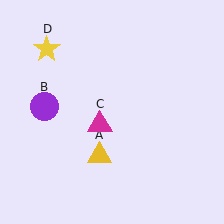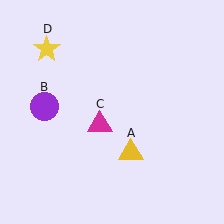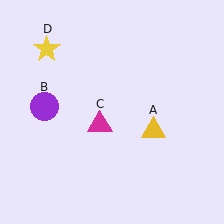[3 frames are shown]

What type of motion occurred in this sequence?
The yellow triangle (object A) rotated counterclockwise around the center of the scene.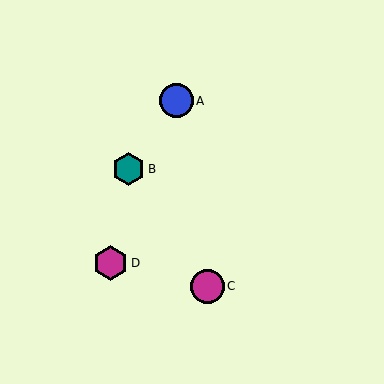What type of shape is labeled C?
Shape C is a magenta circle.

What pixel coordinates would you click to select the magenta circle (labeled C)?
Click at (207, 286) to select the magenta circle C.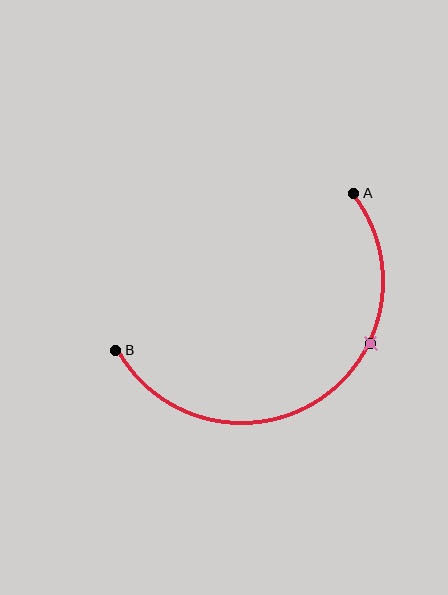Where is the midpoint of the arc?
The arc midpoint is the point on the curve farthest from the straight line joining A and B. It sits below that line.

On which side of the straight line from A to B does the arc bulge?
The arc bulges below the straight line connecting A and B.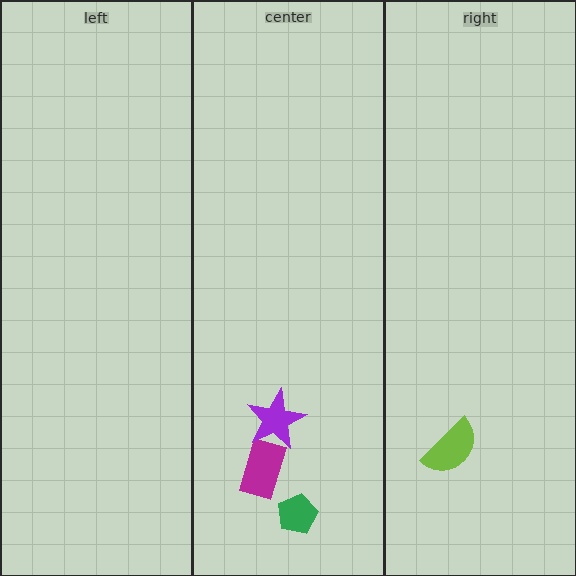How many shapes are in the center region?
3.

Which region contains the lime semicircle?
The right region.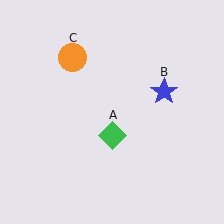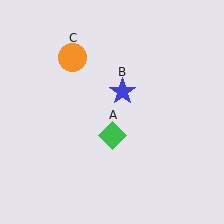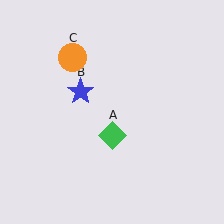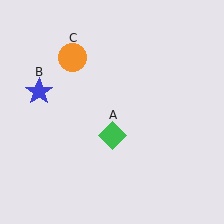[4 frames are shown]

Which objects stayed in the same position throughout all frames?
Green diamond (object A) and orange circle (object C) remained stationary.